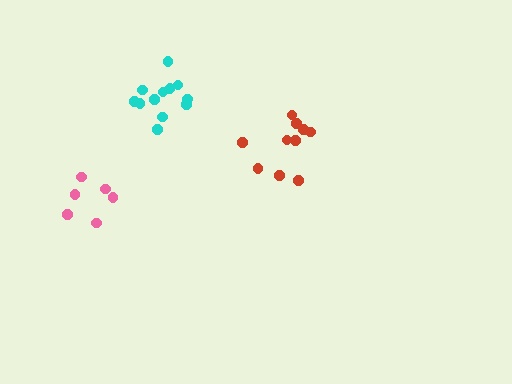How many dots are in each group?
Group 1: 6 dots, Group 2: 12 dots, Group 3: 10 dots (28 total).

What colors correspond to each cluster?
The clusters are colored: pink, cyan, red.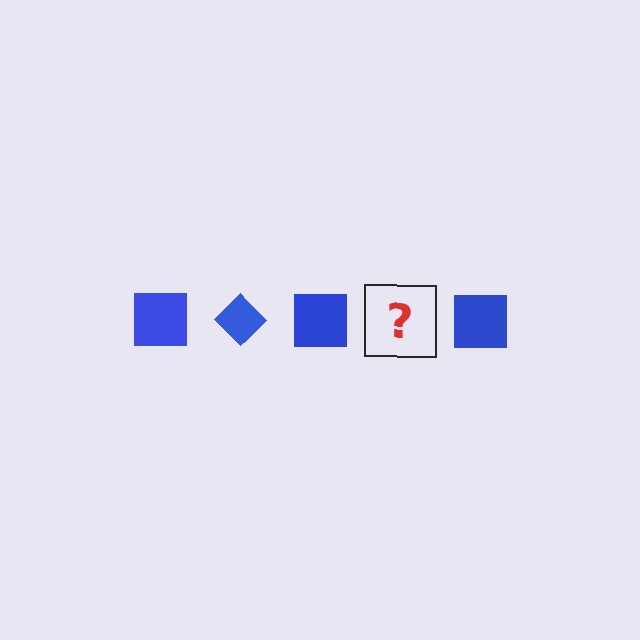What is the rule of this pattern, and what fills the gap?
The rule is that the pattern cycles through square, diamond shapes in blue. The gap should be filled with a blue diamond.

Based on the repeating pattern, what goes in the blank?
The blank should be a blue diamond.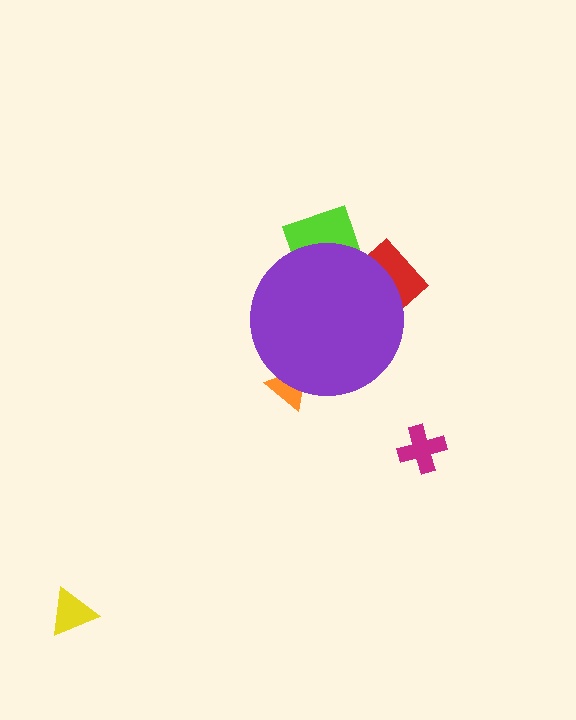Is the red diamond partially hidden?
Yes, the red diamond is partially hidden behind the purple circle.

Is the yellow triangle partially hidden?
No, the yellow triangle is fully visible.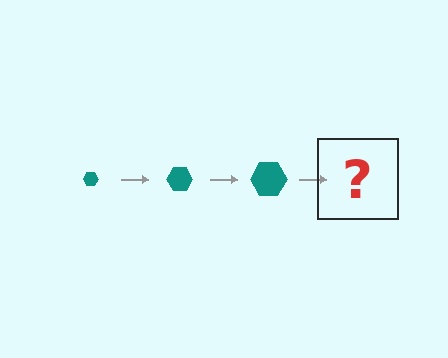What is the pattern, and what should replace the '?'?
The pattern is that the hexagon gets progressively larger each step. The '?' should be a teal hexagon, larger than the previous one.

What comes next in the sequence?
The next element should be a teal hexagon, larger than the previous one.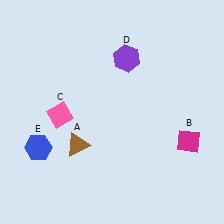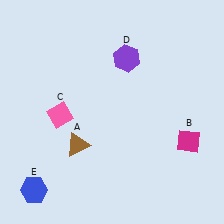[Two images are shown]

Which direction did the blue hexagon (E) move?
The blue hexagon (E) moved down.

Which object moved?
The blue hexagon (E) moved down.